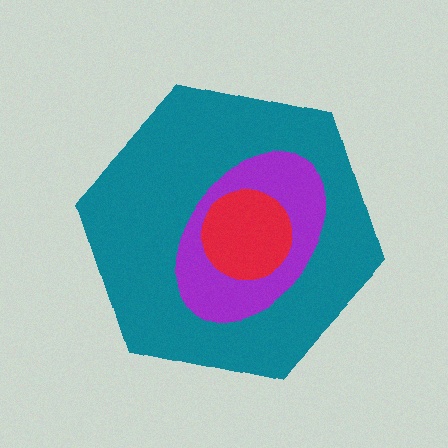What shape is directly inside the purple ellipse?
The red circle.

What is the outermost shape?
The teal hexagon.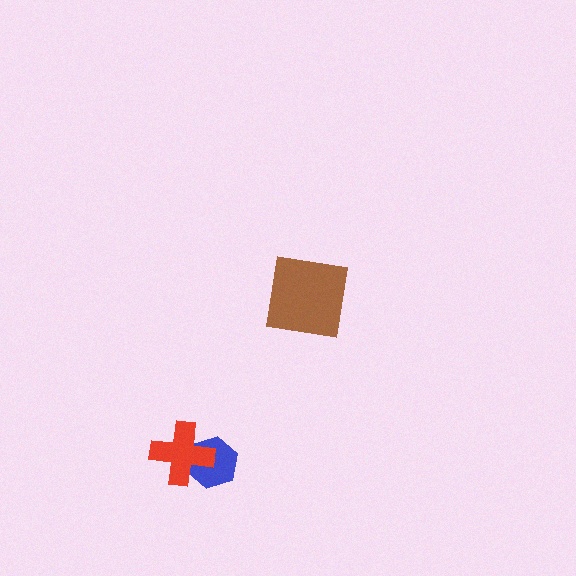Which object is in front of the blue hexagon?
The red cross is in front of the blue hexagon.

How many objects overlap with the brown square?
0 objects overlap with the brown square.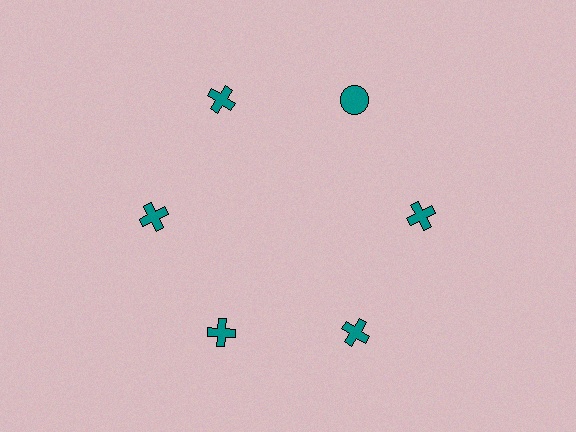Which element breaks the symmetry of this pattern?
The teal circle at roughly the 1 o'clock position breaks the symmetry. All other shapes are teal crosses.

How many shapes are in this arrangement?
There are 6 shapes arranged in a ring pattern.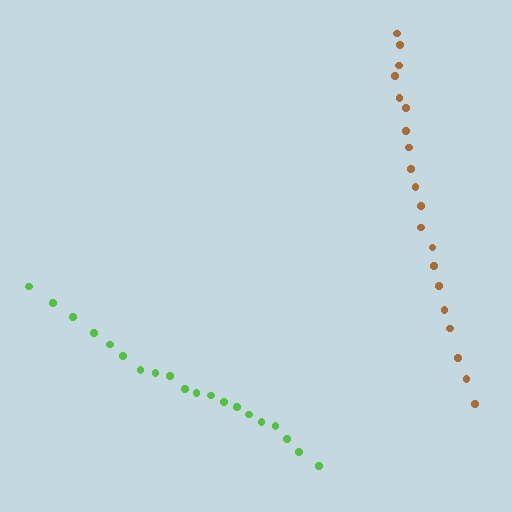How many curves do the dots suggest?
There are 2 distinct paths.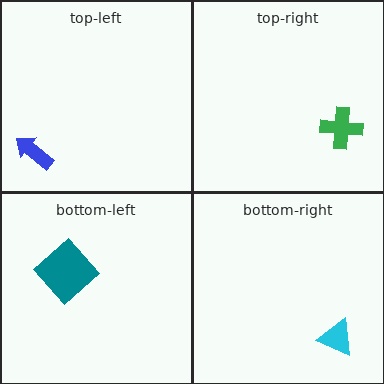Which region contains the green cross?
The top-right region.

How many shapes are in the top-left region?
1.